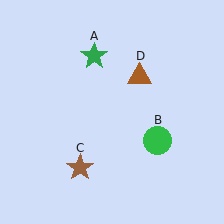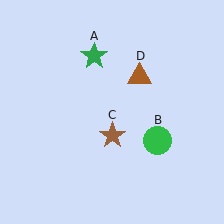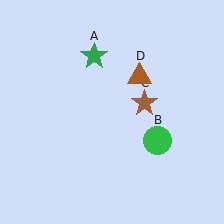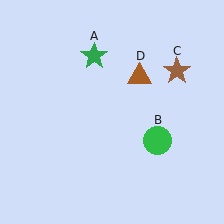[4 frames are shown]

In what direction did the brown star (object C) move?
The brown star (object C) moved up and to the right.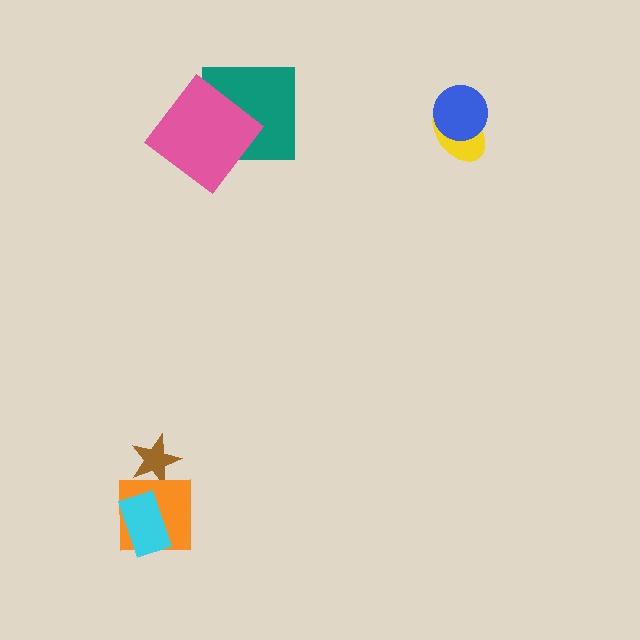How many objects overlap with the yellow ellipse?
1 object overlaps with the yellow ellipse.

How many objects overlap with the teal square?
1 object overlaps with the teal square.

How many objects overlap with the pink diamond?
1 object overlaps with the pink diamond.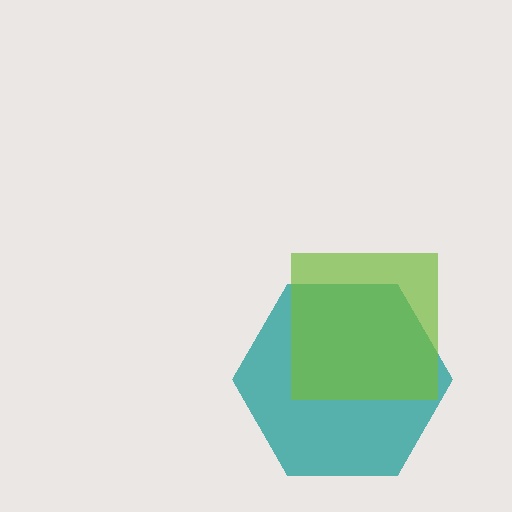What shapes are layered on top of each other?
The layered shapes are: a teal hexagon, a lime square.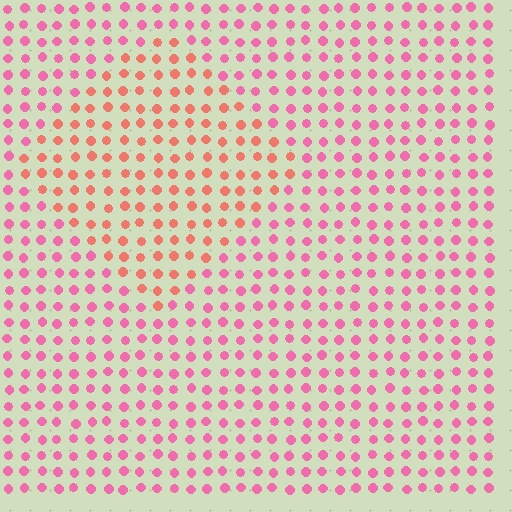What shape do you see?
I see a diamond.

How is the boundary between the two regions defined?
The boundary is defined purely by a slight shift in hue (about 35 degrees). Spacing, size, and orientation are identical on both sides.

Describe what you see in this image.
The image is filled with small pink elements in a uniform arrangement. A diamond-shaped region is visible where the elements are tinted to a slightly different hue, forming a subtle color boundary.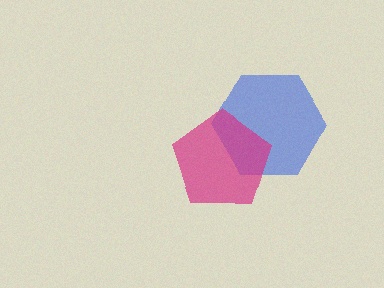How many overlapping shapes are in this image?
There are 2 overlapping shapes in the image.